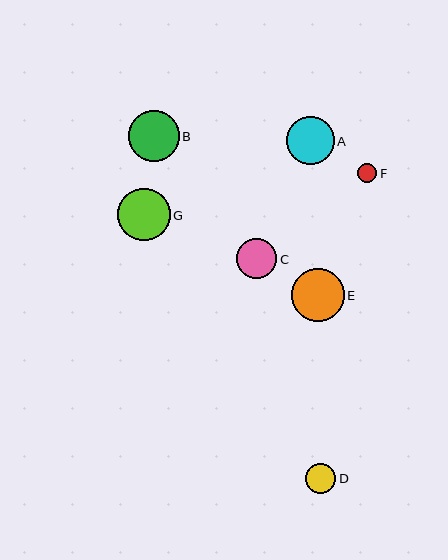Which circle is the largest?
Circle E is the largest with a size of approximately 53 pixels.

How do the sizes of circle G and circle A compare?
Circle G and circle A are approximately the same size.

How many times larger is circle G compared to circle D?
Circle G is approximately 1.7 times the size of circle D.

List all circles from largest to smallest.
From largest to smallest: E, G, B, A, C, D, F.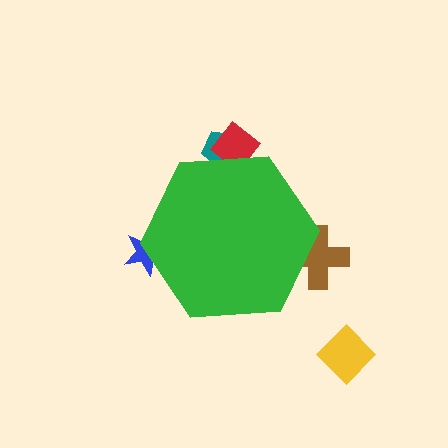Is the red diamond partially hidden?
Yes, the red diamond is partially hidden behind the green hexagon.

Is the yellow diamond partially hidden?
No, the yellow diamond is fully visible.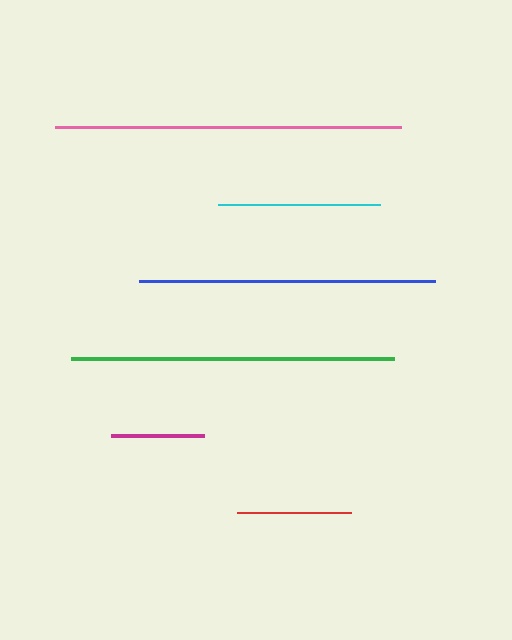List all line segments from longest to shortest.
From longest to shortest: pink, green, blue, cyan, red, magenta.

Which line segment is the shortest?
The magenta line is the shortest at approximately 92 pixels.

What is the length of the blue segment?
The blue segment is approximately 296 pixels long.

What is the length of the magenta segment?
The magenta segment is approximately 92 pixels long.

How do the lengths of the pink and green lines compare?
The pink and green lines are approximately the same length.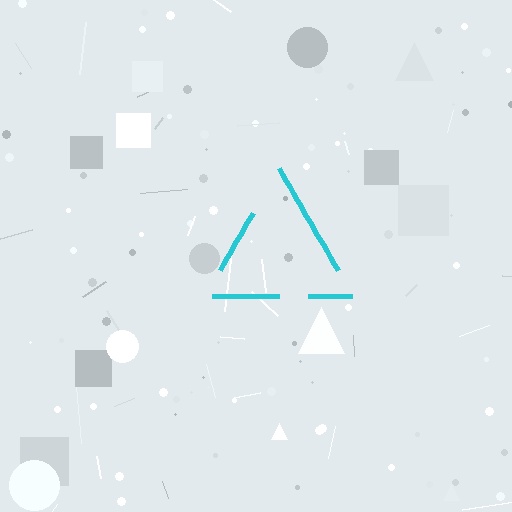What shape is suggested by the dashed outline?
The dashed outline suggests a triangle.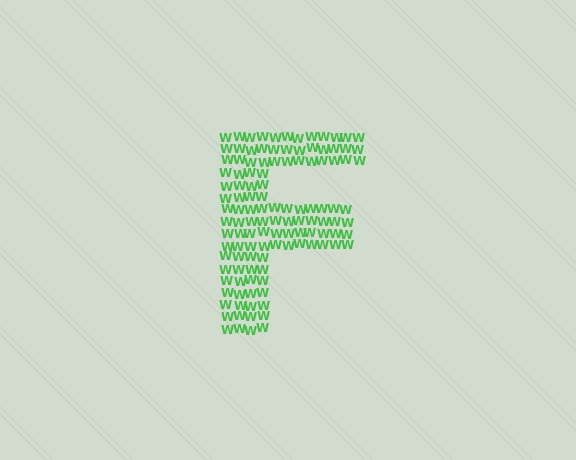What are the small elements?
The small elements are letter W's.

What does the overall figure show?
The overall figure shows the letter F.